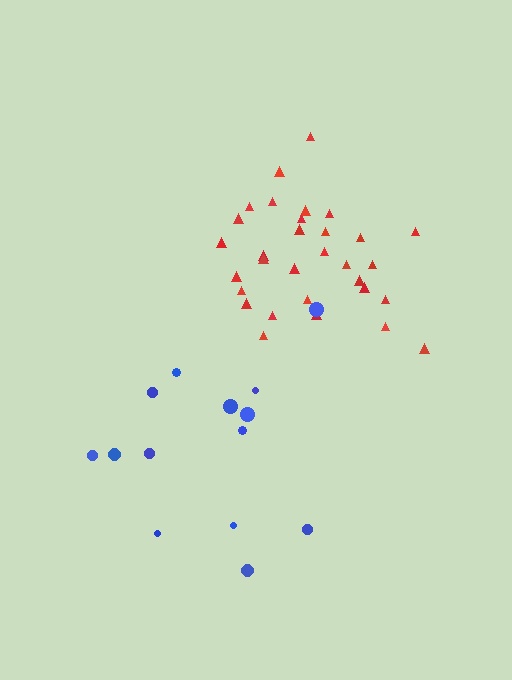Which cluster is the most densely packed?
Red.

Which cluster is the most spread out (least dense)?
Blue.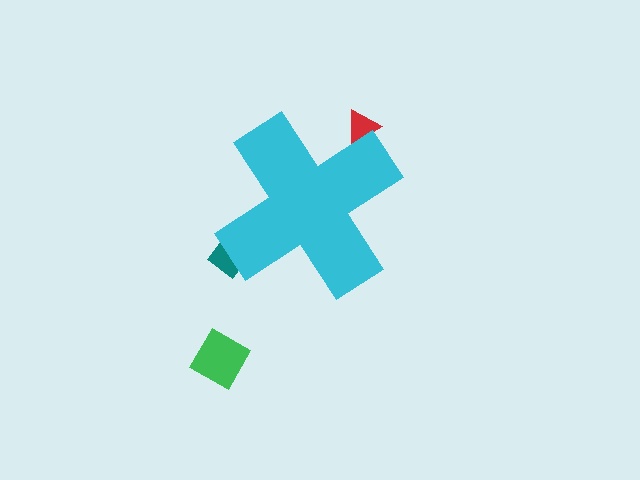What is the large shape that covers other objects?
A cyan cross.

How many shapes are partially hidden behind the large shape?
2 shapes are partially hidden.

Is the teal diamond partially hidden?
Yes, the teal diamond is partially hidden behind the cyan cross.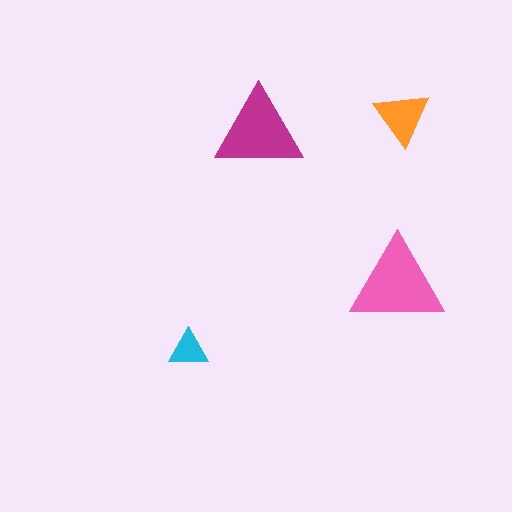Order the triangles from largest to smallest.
the pink one, the magenta one, the orange one, the cyan one.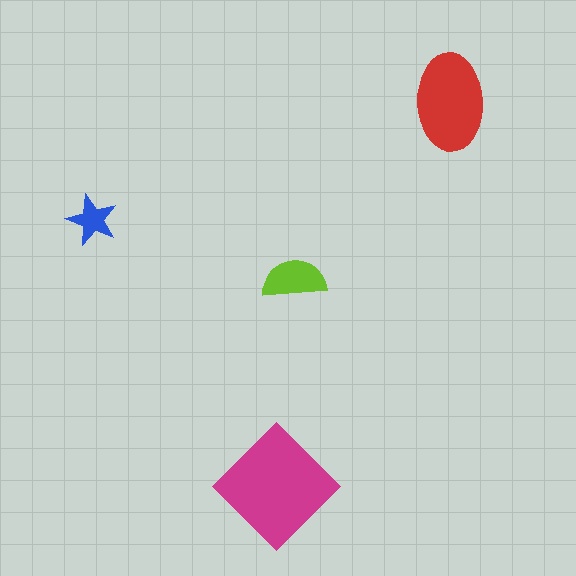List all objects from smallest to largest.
The blue star, the lime semicircle, the red ellipse, the magenta diamond.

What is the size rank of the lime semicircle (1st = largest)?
3rd.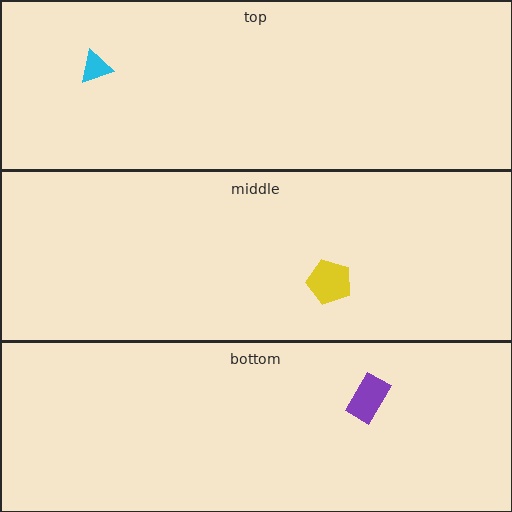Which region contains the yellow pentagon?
The middle region.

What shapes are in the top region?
The cyan triangle.